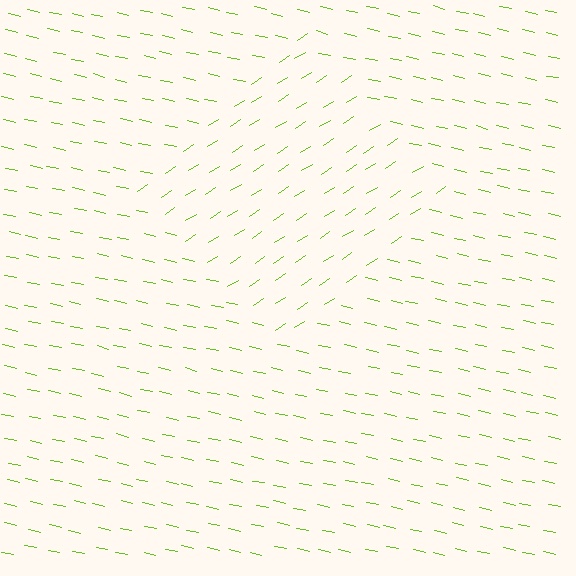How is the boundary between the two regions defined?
The boundary is defined purely by a change in line orientation (approximately 45 degrees difference). All lines are the same color and thickness.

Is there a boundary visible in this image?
Yes, there is a texture boundary formed by a change in line orientation.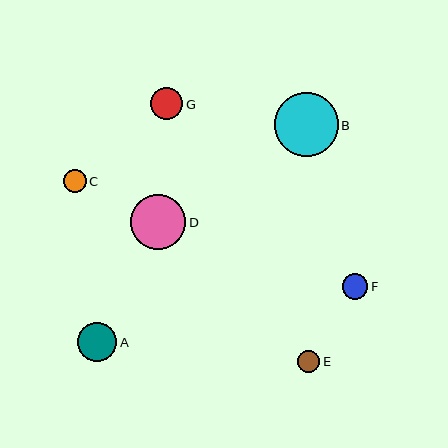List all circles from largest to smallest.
From largest to smallest: B, D, A, G, F, C, E.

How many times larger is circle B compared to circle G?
Circle B is approximately 2.0 times the size of circle G.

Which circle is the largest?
Circle B is the largest with a size of approximately 64 pixels.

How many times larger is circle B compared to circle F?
Circle B is approximately 2.5 times the size of circle F.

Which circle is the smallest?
Circle E is the smallest with a size of approximately 22 pixels.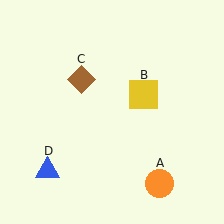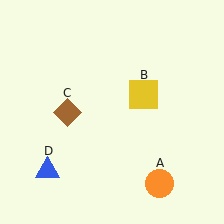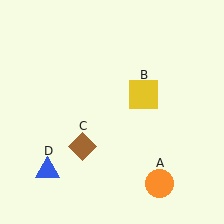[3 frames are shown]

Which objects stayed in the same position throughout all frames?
Orange circle (object A) and yellow square (object B) and blue triangle (object D) remained stationary.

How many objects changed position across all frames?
1 object changed position: brown diamond (object C).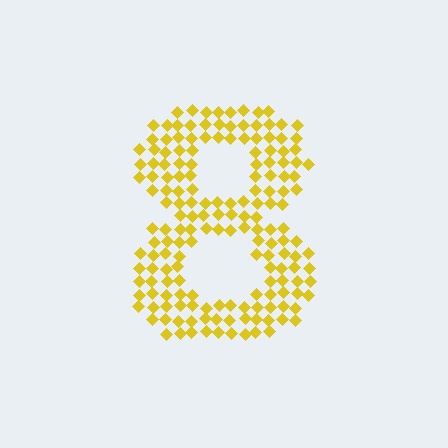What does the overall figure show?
The overall figure shows the digit 8.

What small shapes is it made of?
It is made of small diamonds.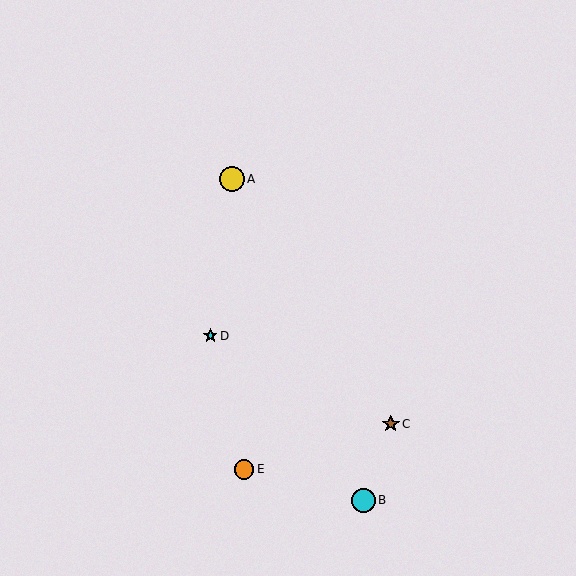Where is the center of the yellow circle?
The center of the yellow circle is at (232, 179).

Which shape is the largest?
The yellow circle (labeled A) is the largest.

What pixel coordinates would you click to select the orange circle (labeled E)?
Click at (244, 469) to select the orange circle E.